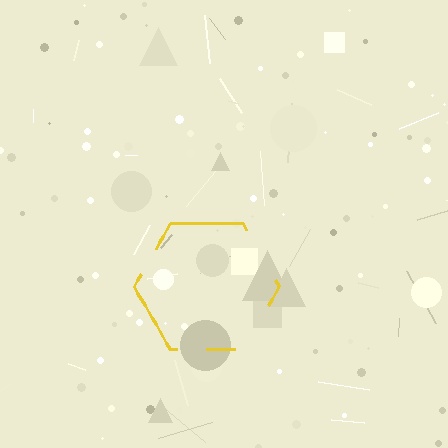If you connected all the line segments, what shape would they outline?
They would outline a hexagon.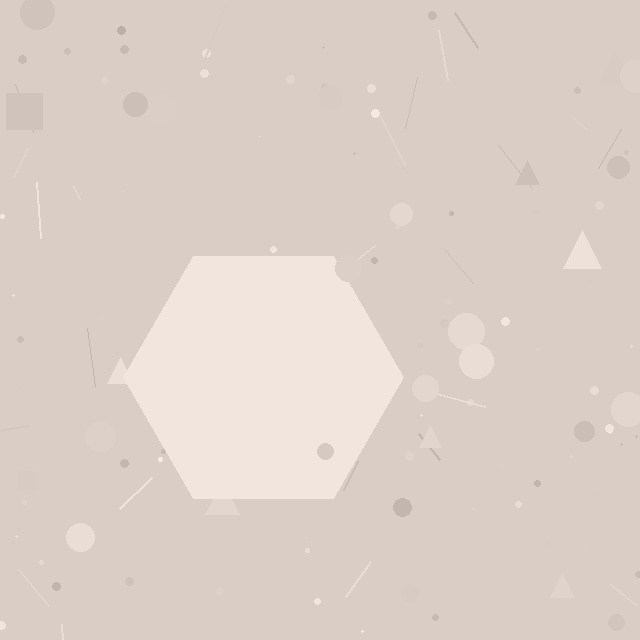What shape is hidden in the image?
A hexagon is hidden in the image.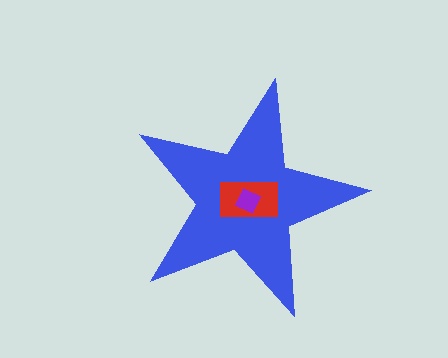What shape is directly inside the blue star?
The red rectangle.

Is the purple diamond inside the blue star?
Yes.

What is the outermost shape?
The blue star.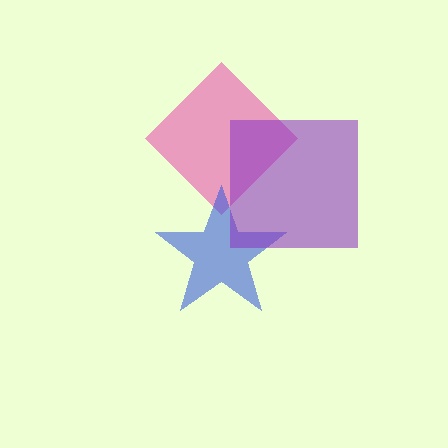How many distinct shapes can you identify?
There are 3 distinct shapes: a pink diamond, a blue star, a purple square.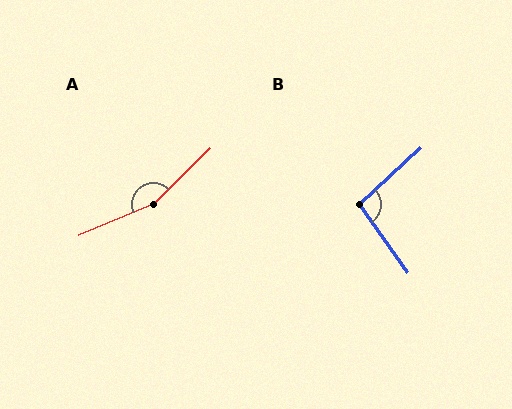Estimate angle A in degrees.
Approximately 157 degrees.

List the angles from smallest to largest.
B (97°), A (157°).